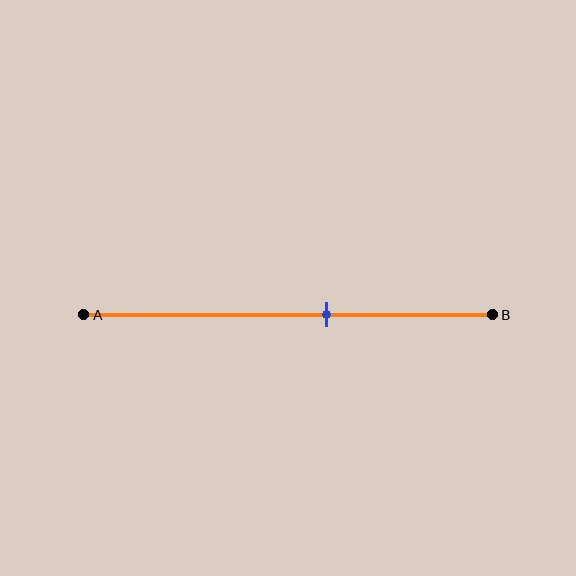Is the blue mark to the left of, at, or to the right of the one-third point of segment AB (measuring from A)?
The blue mark is to the right of the one-third point of segment AB.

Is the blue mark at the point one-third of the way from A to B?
No, the mark is at about 60% from A, not at the 33% one-third point.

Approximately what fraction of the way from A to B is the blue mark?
The blue mark is approximately 60% of the way from A to B.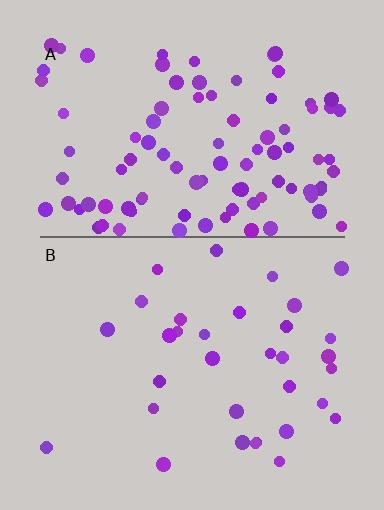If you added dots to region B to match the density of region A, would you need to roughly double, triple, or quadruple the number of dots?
Approximately triple.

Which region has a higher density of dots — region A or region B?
A (the top).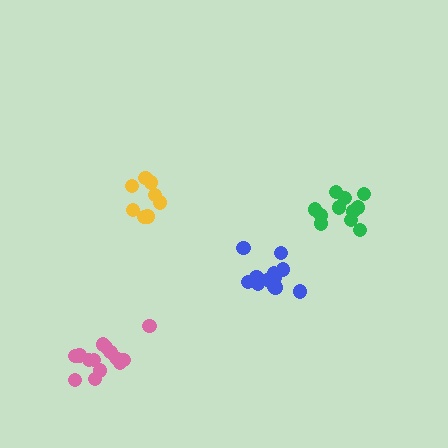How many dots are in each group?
Group 1: 8 dots, Group 2: 12 dots, Group 3: 14 dots, Group 4: 11 dots (45 total).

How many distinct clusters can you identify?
There are 4 distinct clusters.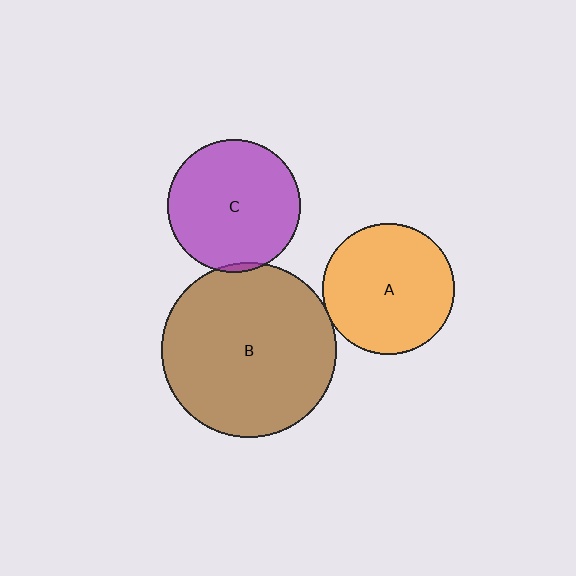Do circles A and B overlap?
Yes.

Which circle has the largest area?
Circle B (brown).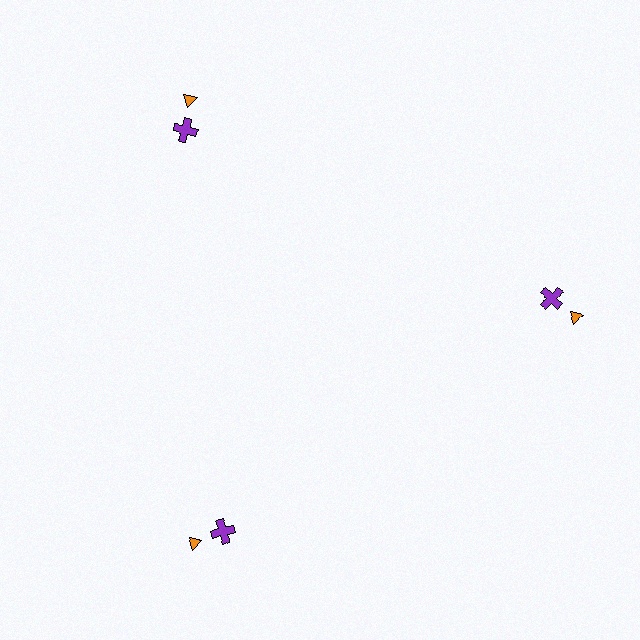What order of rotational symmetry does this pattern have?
This pattern has 3-fold rotational symmetry.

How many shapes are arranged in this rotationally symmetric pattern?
There are 6 shapes, arranged in 3 groups of 2.